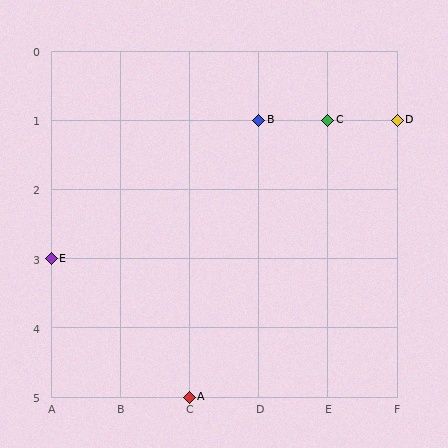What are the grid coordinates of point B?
Point B is at grid coordinates (D, 1).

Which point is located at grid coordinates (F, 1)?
Point D is at (F, 1).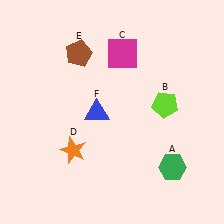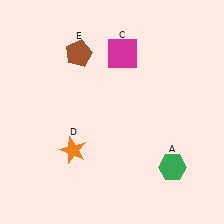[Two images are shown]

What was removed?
The blue triangle (F), the lime pentagon (B) were removed in Image 2.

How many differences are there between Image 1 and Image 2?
There are 2 differences between the two images.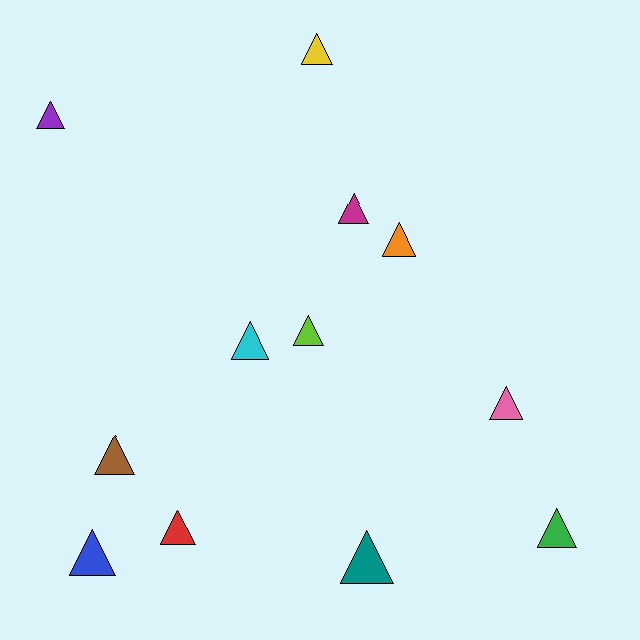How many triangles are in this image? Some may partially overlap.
There are 12 triangles.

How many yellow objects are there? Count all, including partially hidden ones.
There is 1 yellow object.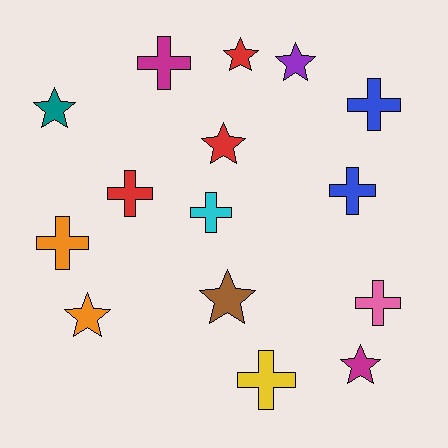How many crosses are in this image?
There are 8 crosses.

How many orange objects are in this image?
There are 2 orange objects.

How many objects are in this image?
There are 15 objects.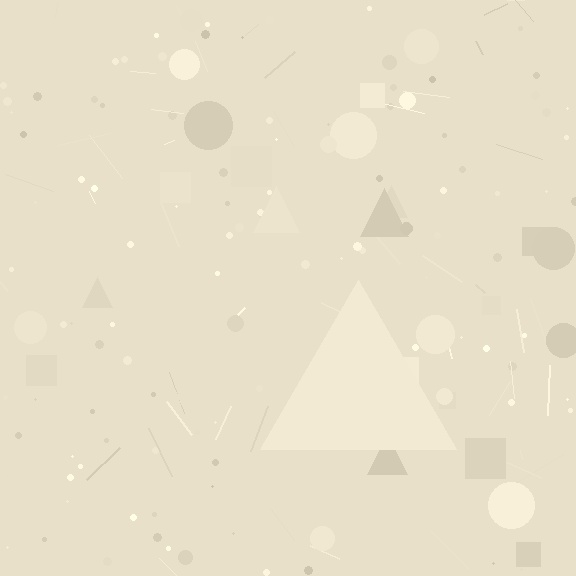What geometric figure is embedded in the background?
A triangle is embedded in the background.